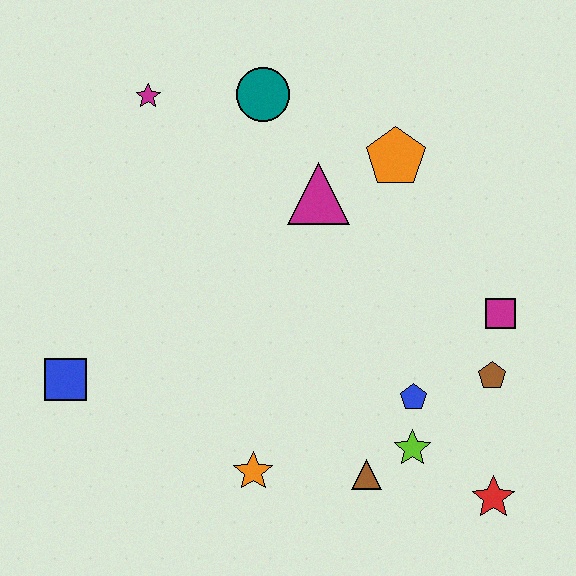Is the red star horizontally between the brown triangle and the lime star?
No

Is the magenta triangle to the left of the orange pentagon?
Yes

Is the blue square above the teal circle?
No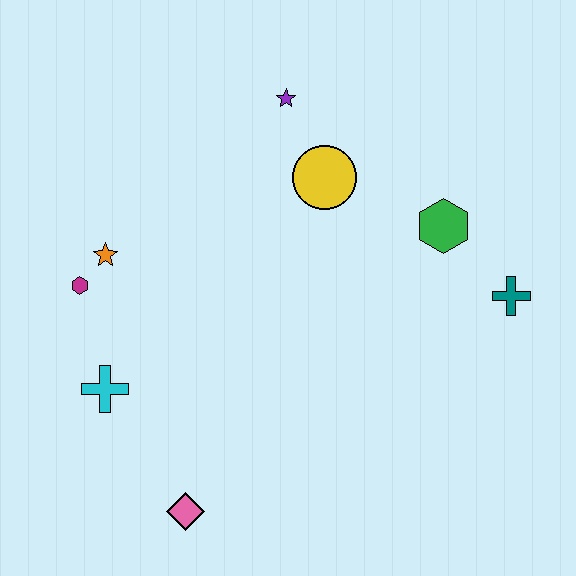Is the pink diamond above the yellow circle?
No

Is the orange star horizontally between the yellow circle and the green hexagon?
No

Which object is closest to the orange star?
The magenta hexagon is closest to the orange star.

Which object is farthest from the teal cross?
The magenta hexagon is farthest from the teal cross.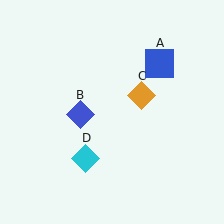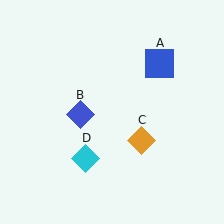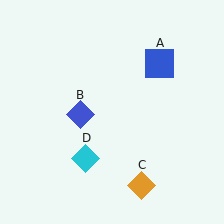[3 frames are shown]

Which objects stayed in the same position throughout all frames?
Blue square (object A) and blue diamond (object B) and cyan diamond (object D) remained stationary.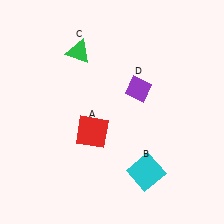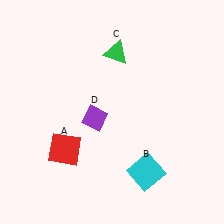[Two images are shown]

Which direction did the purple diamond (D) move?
The purple diamond (D) moved left.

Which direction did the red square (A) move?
The red square (A) moved left.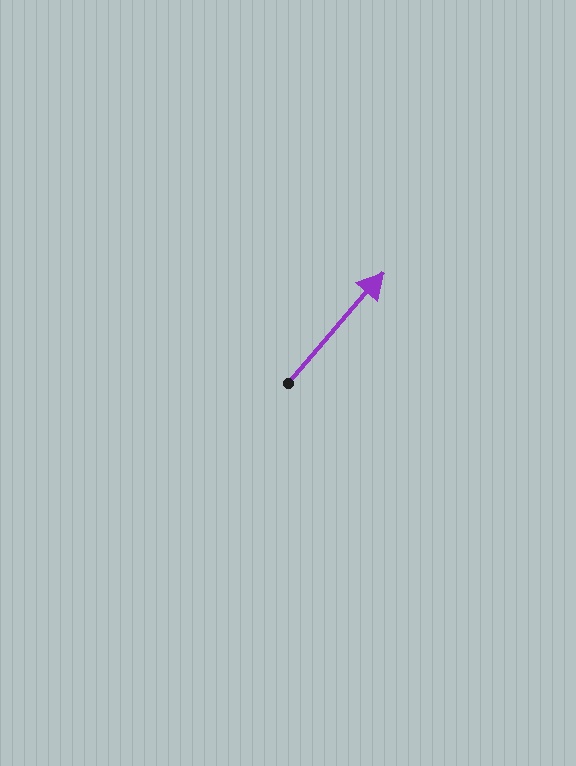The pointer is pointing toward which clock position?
Roughly 1 o'clock.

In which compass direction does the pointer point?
Northeast.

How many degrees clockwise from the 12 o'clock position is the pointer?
Approximately 41 degrees.